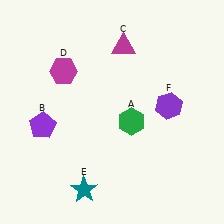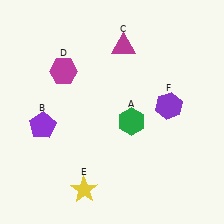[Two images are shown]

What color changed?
The star (E) changed from teal in Image 1 to yellow in Image 2.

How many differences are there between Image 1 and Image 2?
There is 1 difference between the two images.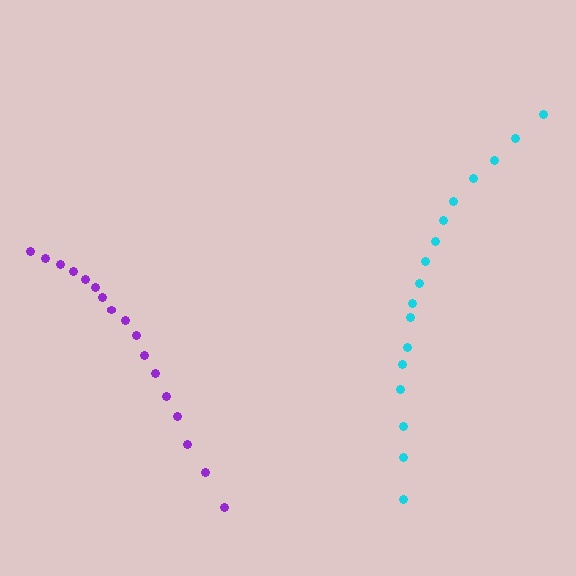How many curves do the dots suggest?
There are 2 distinct paths.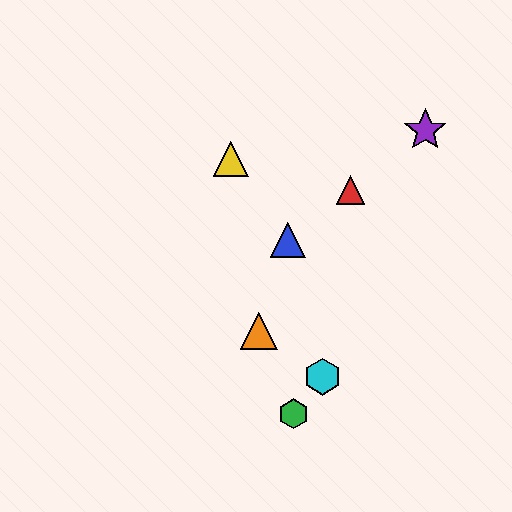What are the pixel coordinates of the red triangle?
The red triangle is at (351, 190).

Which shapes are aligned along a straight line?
The red triangle, the blue triangle, the purple star are aligned along a straight line.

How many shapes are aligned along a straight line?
3 shapes (the red triangle, the blue triangle, the purple star) are aligned along a straight line.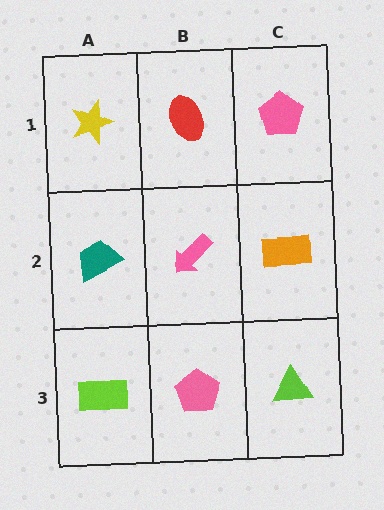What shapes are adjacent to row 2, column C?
A pink pentagon (row 1, column C), a lime triangle (row 3, column C), a pink arrow (row 2, column B).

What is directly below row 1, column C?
An orange rectangle.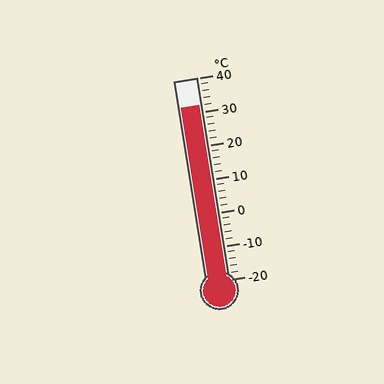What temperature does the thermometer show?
The thermometer shows approximately 32°C.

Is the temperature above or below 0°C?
The temperature is above 0°C.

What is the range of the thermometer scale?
The thermometer scale ranges from -20°C to 40°C.